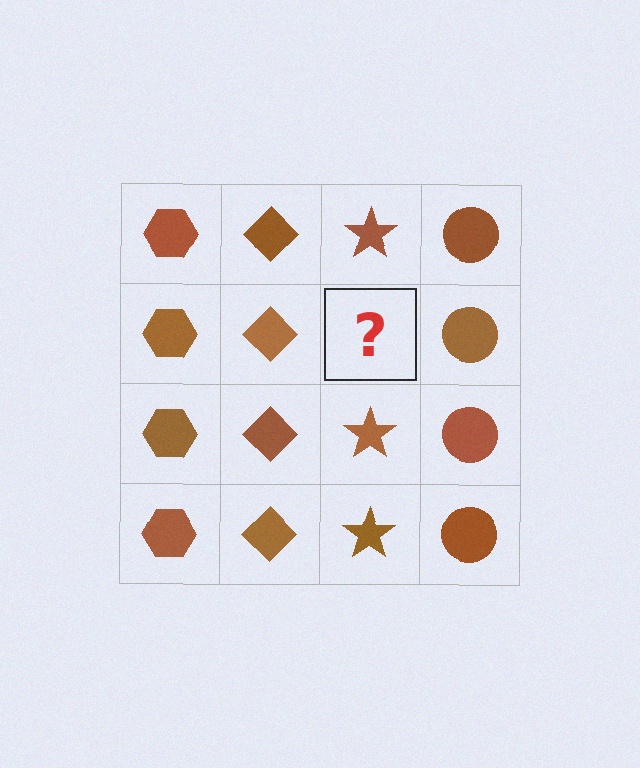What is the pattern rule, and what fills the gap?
The rule is that each column has a consistent shape. The gap should be filled with a brown star.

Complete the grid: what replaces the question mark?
The question mark should be replaced with a brown star.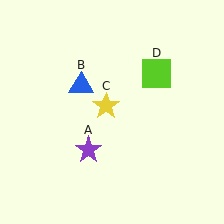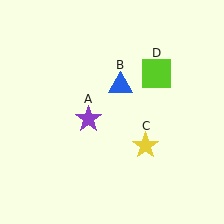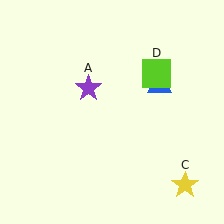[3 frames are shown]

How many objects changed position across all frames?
3 objects changed position: purple star (object A), blue triangle (object B), yellow star (object C).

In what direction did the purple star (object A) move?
The purple star (object A) moved up.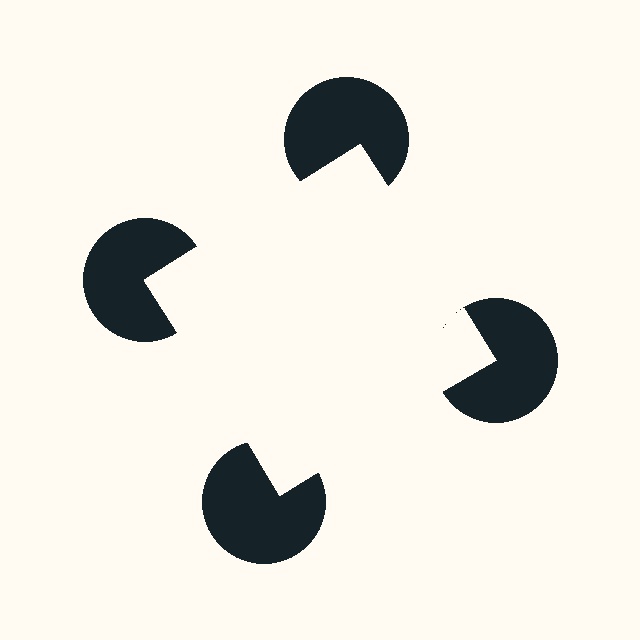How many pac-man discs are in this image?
There are 4 — one at each vertex of the illusory square.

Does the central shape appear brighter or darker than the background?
It typically appears slightly brighter than the background, even though no actual brightness change is drawn.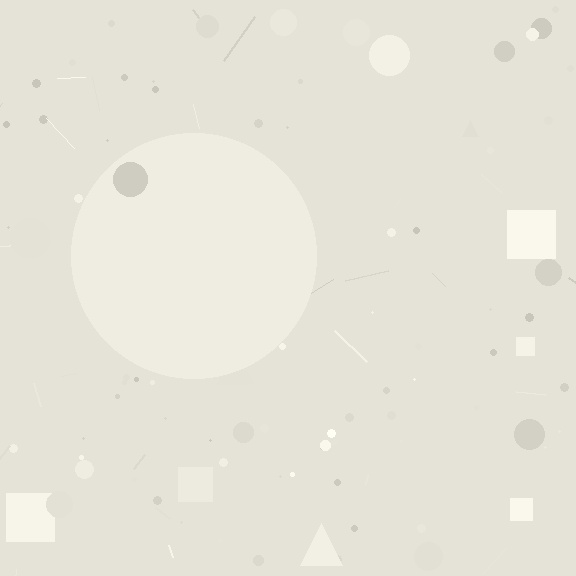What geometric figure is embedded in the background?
A circle is embedded in the background.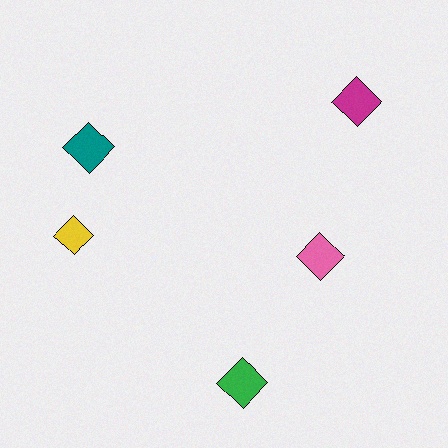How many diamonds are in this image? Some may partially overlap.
There are 5 diamonds.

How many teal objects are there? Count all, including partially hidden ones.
There is 1 teal object.